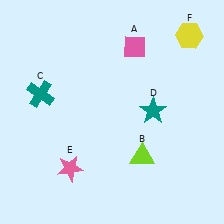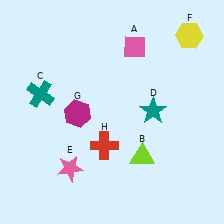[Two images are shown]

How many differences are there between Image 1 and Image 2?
There are 2 differences between the two images.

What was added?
A magenta hexagon (G), a red cross (H) were added in Image 2.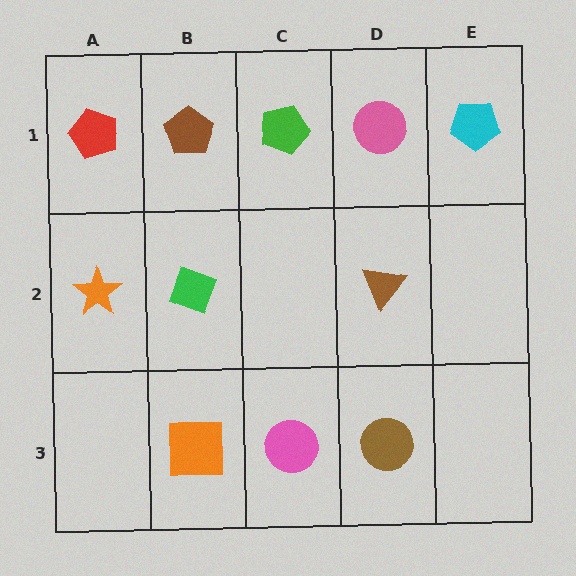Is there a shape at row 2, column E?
No, that cell is empty.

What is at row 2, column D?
A brown triangle.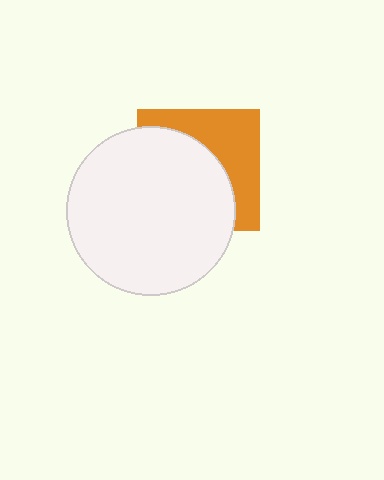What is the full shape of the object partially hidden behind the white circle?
The partially hidden object is an orange square.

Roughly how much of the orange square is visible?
A small part of it is visible (roughly 41%).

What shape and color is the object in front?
The object in front is a white circle.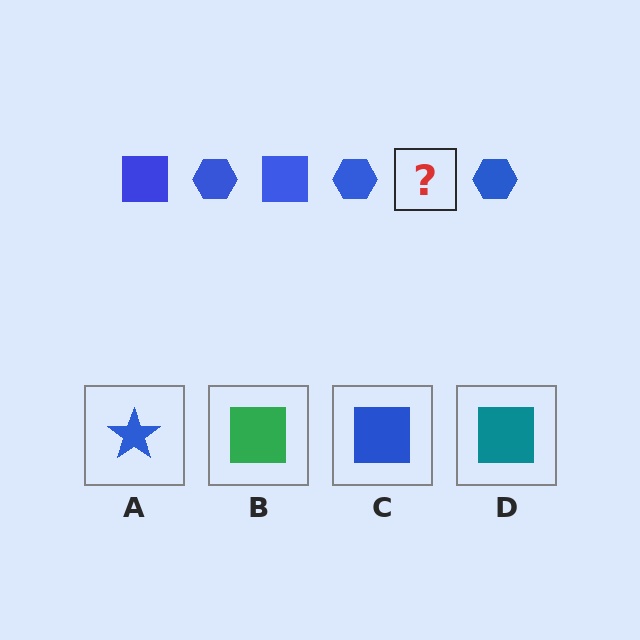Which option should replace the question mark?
Option C.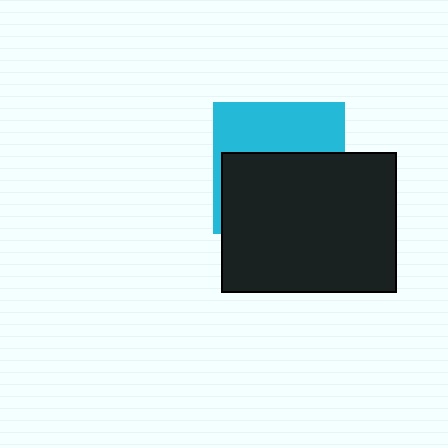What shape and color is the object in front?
The object in front is a black rectangle.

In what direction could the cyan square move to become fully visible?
The cyan square could move up. That would shift it out from behind the black rectangle entirely.